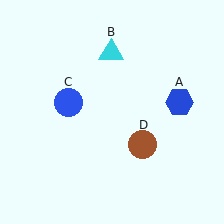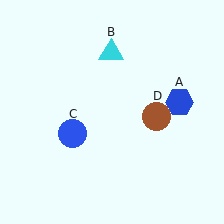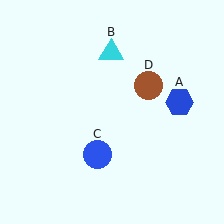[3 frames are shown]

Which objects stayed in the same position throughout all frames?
Blue hexagon (object A) and cyan triangle (object B) remained stationary.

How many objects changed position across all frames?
2 objects changed position: blue circle (object C), brown circle (object D).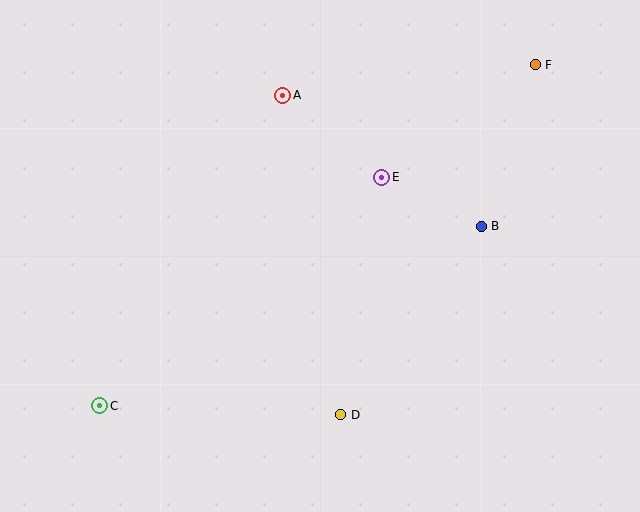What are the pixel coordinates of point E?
Point E is at (382, 177).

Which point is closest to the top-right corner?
Point F is closest to the top-right corner.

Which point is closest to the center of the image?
Point E at (382, 177) is closest to the center.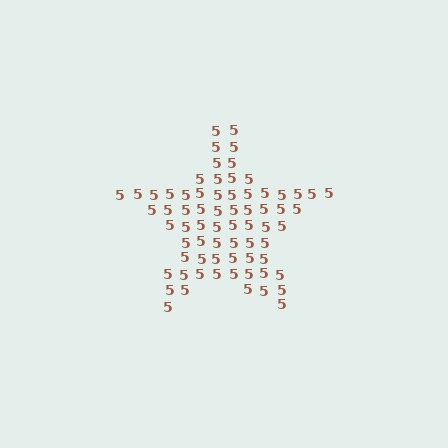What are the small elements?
The small elements are digit 5's.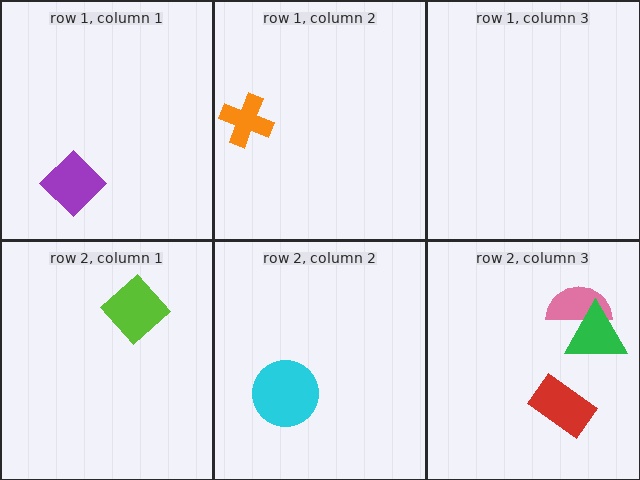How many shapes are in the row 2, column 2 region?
1.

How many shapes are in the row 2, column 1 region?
1.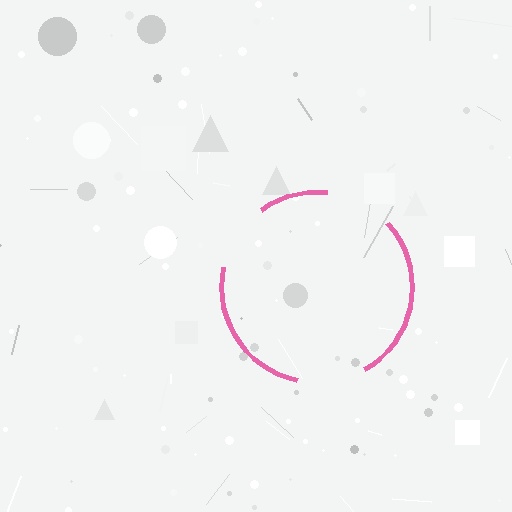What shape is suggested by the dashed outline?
The dashed outline suggests a circle.